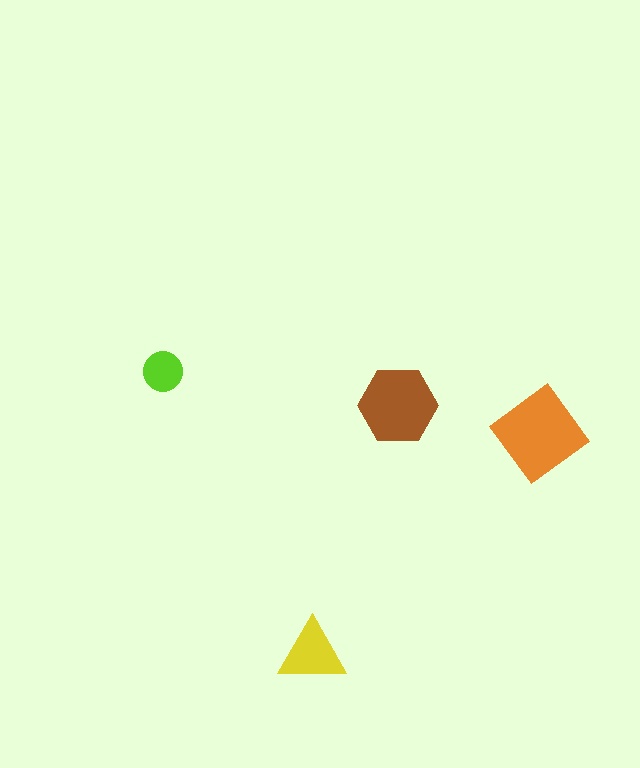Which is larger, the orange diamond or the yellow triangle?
The orange diamond.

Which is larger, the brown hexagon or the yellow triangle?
The brown hexagon.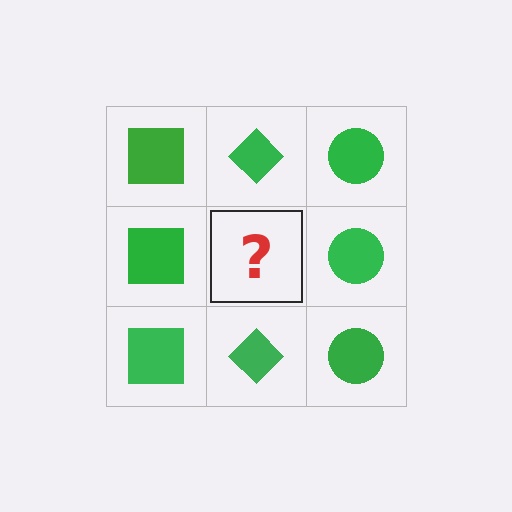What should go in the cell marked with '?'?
The missing cell should contain a green diamond.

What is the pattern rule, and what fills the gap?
The rule is that each column has a consistent shape. The gap should be filled with a green diamond.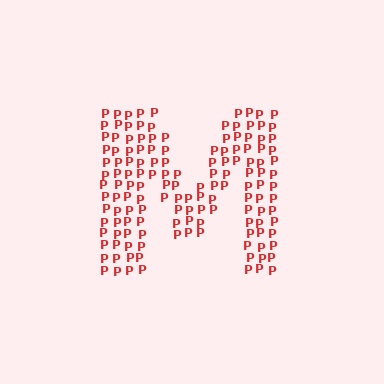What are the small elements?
The small elements are letter P's.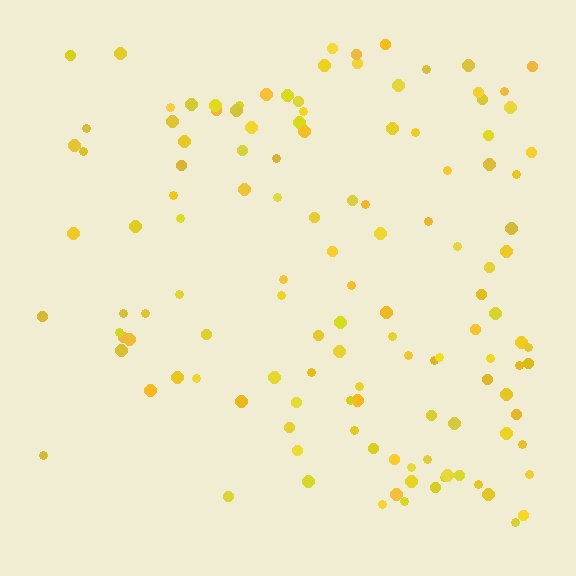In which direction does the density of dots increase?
From left to right, with the right side densest.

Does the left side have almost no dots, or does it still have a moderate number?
Still a moderate number, just noticeably fewer than the right.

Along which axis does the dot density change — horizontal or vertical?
Horizontal.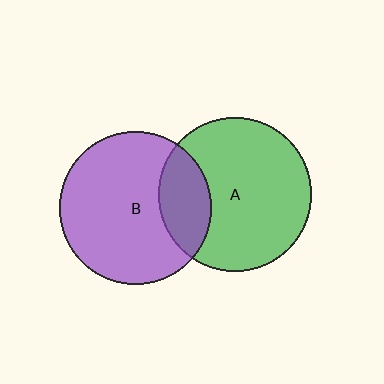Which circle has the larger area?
Circle A (green).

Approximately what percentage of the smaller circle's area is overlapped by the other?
Approximately 25%.